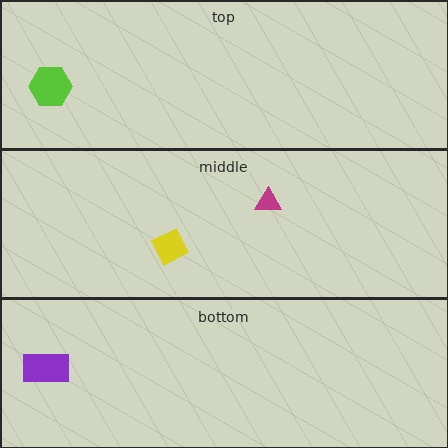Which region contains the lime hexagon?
The top region.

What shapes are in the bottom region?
The purple rectangle.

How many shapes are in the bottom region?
1.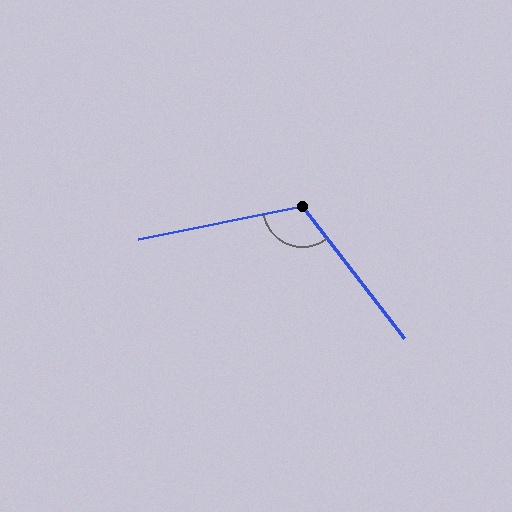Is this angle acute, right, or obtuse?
It is obtuse.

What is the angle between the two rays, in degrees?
Approximately 117 degrees.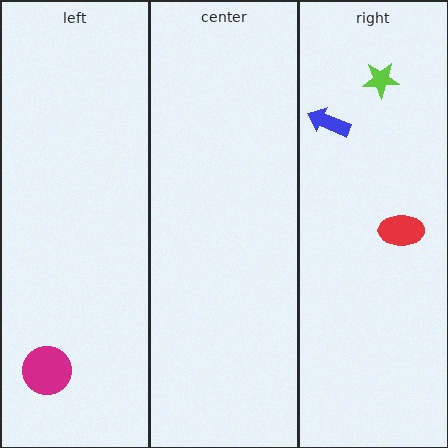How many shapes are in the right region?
3.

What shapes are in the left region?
The magenta circle.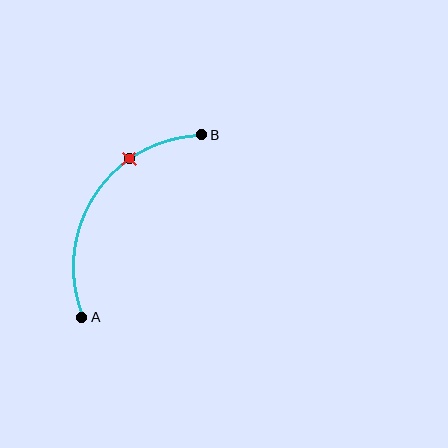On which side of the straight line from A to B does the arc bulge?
The arc bulges to the left of the straight line connecting A and B.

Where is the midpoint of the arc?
The arc midpoint is the point on the curve farthest from the straight line joining A and B. It sits to the left of that line.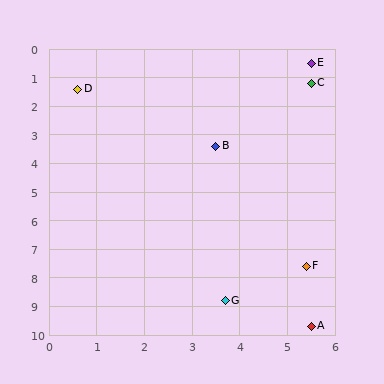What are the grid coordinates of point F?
Point F is at approximately (5.4, 7.6).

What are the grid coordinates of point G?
Point G is at approximately (3.7, 8.8).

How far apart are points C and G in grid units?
Points C and G are about 7.8 grid units apart.